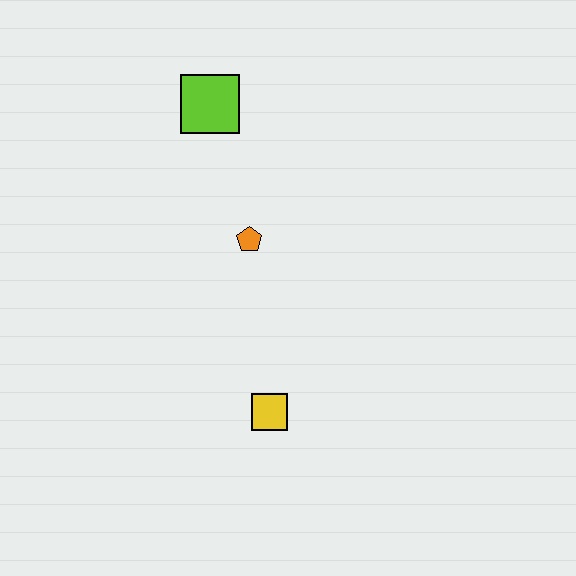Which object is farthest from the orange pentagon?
The yellow square is farthest from the orange pentagon.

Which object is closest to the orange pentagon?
The lime square is closest to the orange pentagon.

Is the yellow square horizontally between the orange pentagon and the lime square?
No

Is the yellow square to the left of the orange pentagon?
No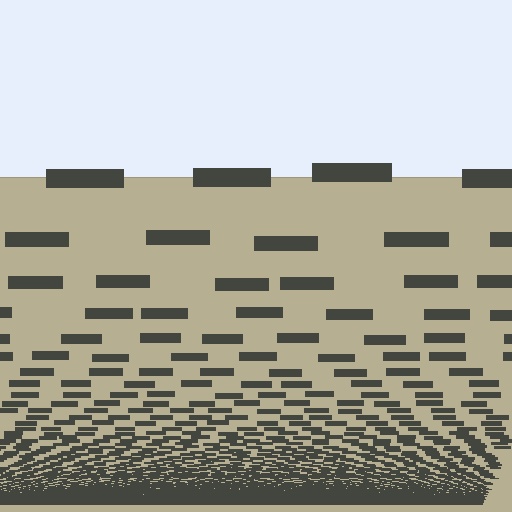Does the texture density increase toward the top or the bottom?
Density increases toward the bottom.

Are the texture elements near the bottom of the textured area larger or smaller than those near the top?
Smaller. The gradient is inverted — elements near the bottom are smaller and denser.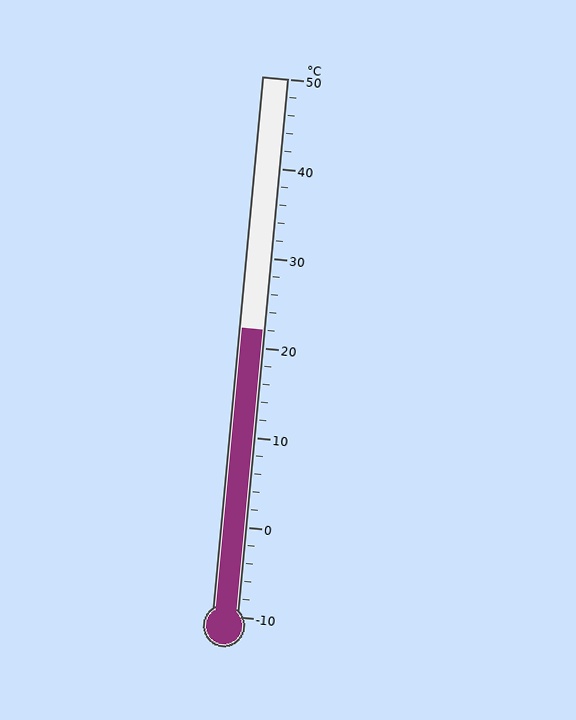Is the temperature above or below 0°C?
The temperature is above 0°C.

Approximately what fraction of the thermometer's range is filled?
The thermometer is filled to approximately 55% of its range.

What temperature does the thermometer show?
The thermometer shows approximately 22°C.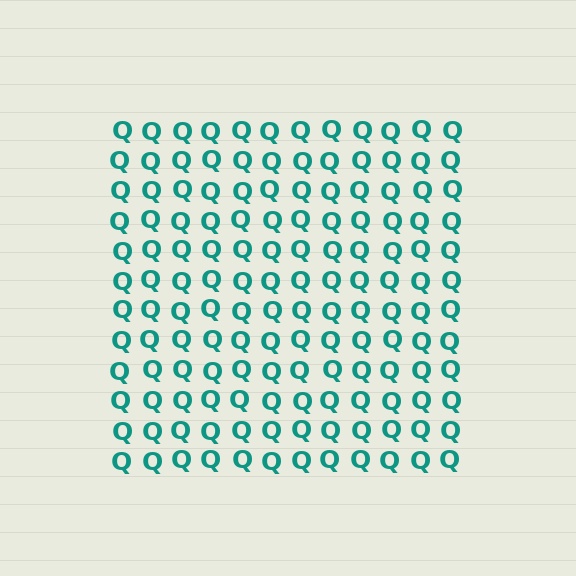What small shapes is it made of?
It is made of small letter Q's.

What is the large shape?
The large shape is a square.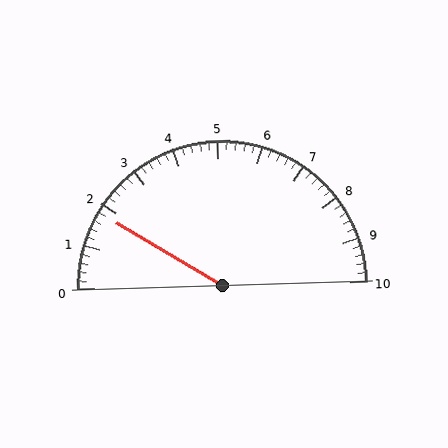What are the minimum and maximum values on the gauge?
The gauge ranges from 0 to 10.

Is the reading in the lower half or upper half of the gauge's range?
The reading is in the lower half of the range (0 to 10).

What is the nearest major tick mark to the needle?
The nearest major tick mark is 2.